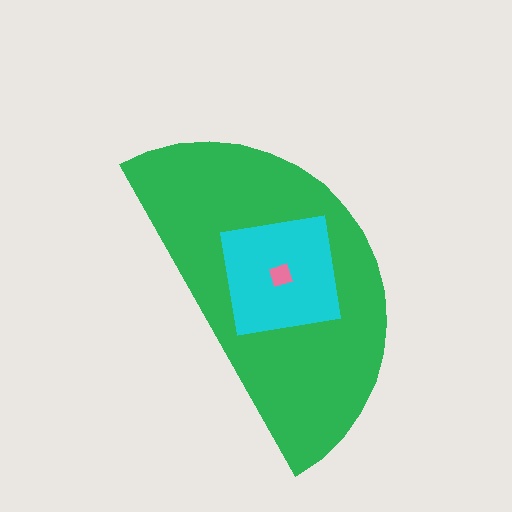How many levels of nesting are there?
3.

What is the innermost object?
The pink diamond.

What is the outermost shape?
The green semicircle.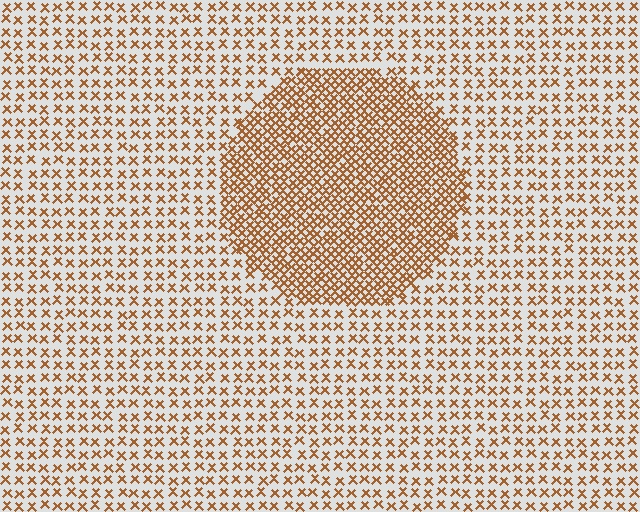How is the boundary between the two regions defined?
The boundary is defined by a change in element density (approximately 2.3x ratio). All elements are the same color, size, and shape.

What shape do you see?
I see a circle.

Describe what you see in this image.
The image contains small brown elements arranged at two different densities. A circle-shaped region is visible where the elements are more densely packed than the surrounding area.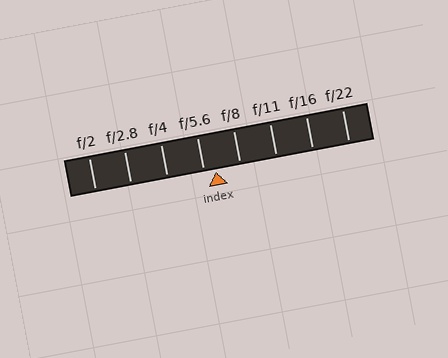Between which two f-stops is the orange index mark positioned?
The index mark is between f/5.6 and f/8.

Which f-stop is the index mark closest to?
The index mark is closest to f/5.6.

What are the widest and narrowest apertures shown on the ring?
The widest aperture shown is f/2 and the narrowest is f/22.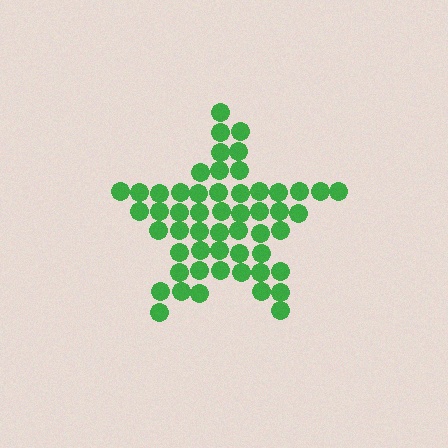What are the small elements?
The small elements are circles.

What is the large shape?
The large shape is a star.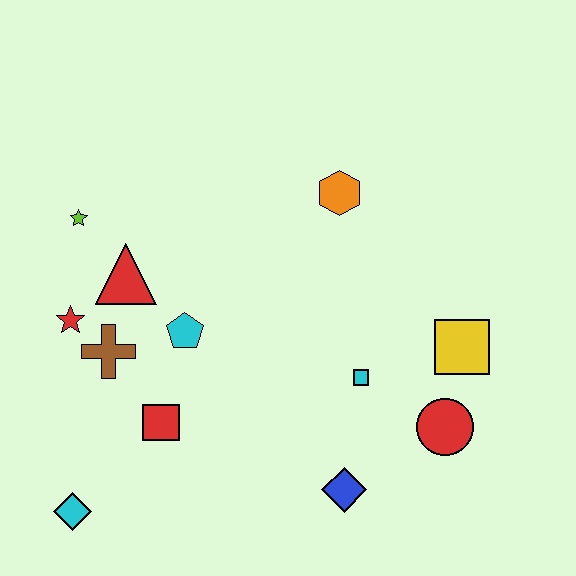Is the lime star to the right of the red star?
Yes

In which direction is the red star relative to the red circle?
The red star is to the left of the red circle.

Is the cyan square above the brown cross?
No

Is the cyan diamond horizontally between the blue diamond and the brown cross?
No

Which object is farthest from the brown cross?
The yellow square is farthest from the brown cross.